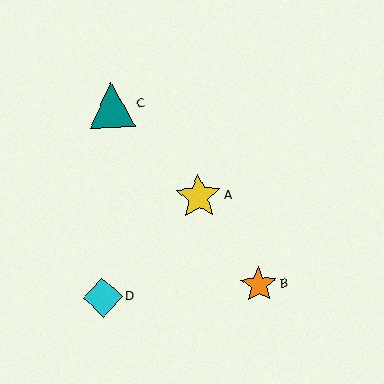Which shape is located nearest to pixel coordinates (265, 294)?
The orange star (labeled B) at (259, 285) is nearest to that location.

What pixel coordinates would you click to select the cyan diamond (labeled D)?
Click at (103, 297) to select the cyan diamond D.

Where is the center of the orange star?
The center of the orange star is at (259, 285).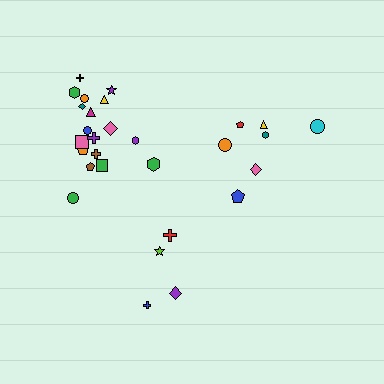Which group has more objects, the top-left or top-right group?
The top-left group.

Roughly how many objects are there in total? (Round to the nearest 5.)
Roughly 30 objects in total.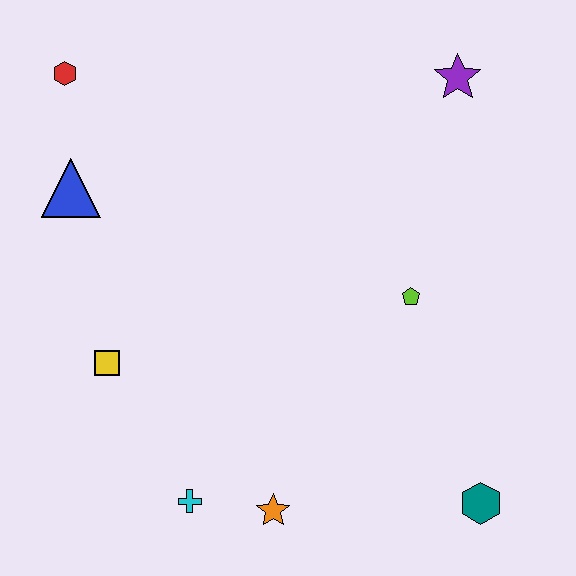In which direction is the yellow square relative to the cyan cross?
The yellow square is above the cyan cross.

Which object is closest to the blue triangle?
The red hexagon is closest to the blue triangle.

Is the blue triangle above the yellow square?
Yes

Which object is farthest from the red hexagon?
The teal hexagon is farthest from the red hexagon.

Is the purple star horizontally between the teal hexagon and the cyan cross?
Yes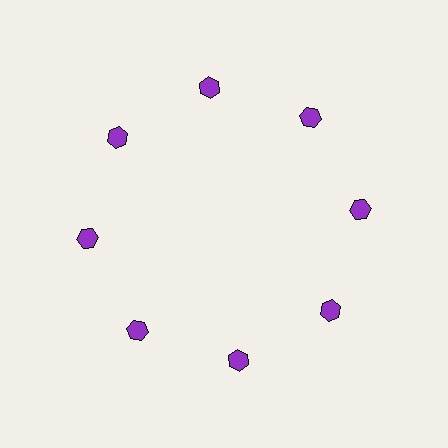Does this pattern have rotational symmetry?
Yes, this pattern has 8-fold rotational symmetry. It looks the same after rotating 45 degrees around the center.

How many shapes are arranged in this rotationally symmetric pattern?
There are 8 shapes, arranged in 8 groups of 1.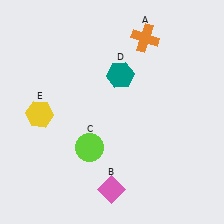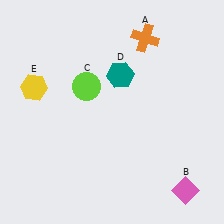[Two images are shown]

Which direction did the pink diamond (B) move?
The pink diamond (B) moved right.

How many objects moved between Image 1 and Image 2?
3 objects moved between the two images.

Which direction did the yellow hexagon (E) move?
The yellow hexagon (E) moved up.